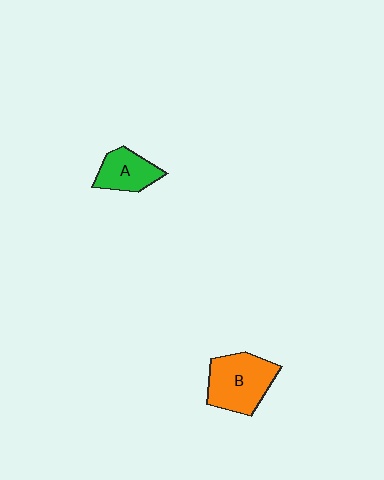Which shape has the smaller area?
Shape A (green).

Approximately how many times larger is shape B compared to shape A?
Approximately 1.6 times.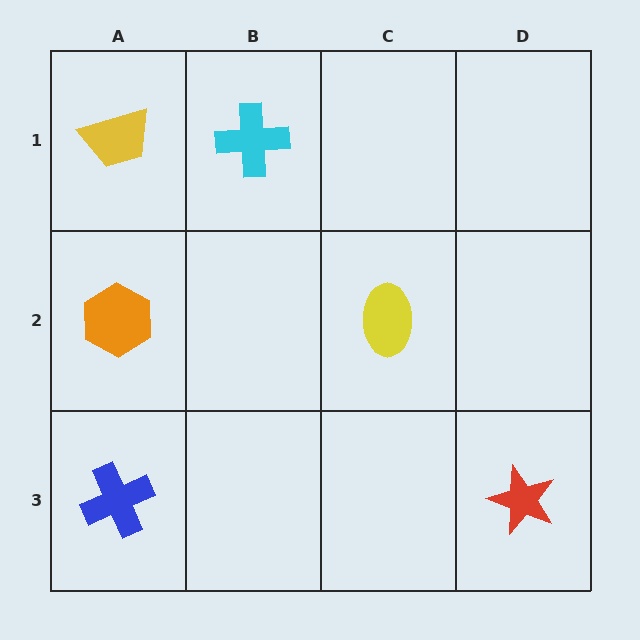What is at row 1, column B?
A cyan cross.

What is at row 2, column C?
A yellow ellipse.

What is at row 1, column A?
A yellow trapezoid.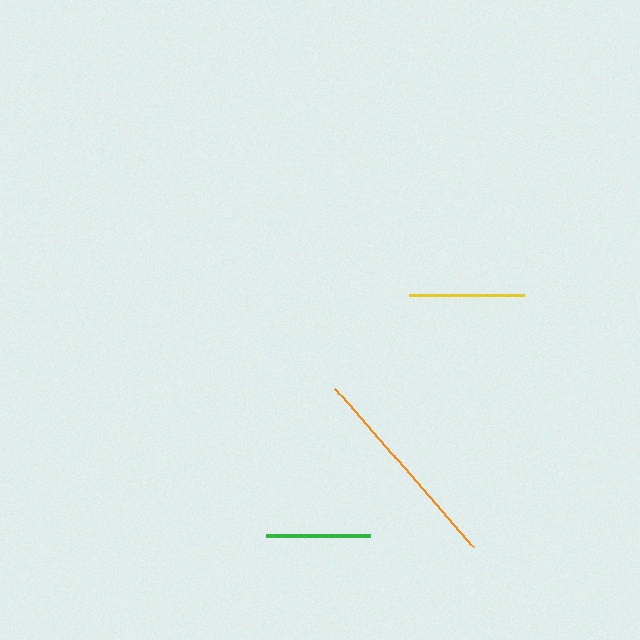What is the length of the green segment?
The green segment is approximately 104 pixels long.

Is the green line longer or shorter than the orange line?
The orange line is longer than the green line.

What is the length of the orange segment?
The orange segment is approximately 210 pixels long.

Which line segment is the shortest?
The green line is the shortest at approximately 104 pixels.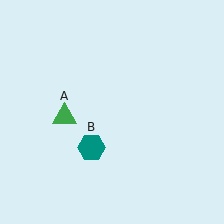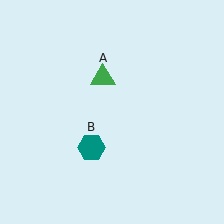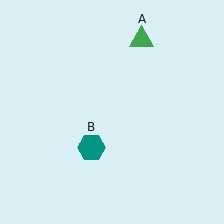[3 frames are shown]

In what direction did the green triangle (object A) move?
The green triangle (object A) moved up and to the right.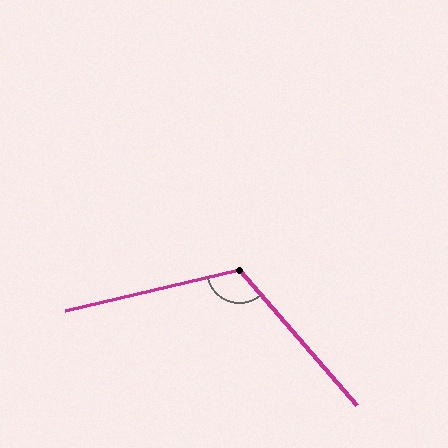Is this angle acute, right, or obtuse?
It is obtuse.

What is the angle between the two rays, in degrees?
Approximately 118 degrees.